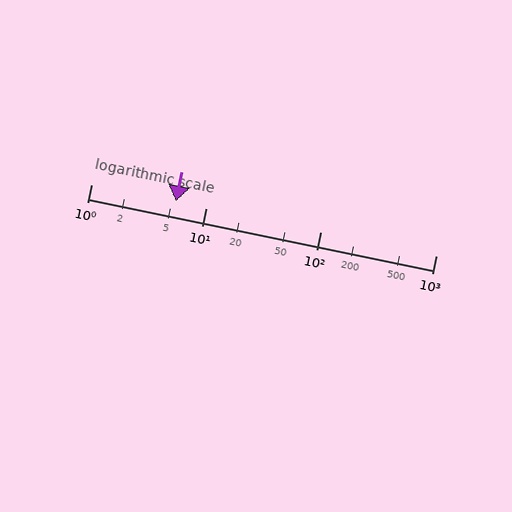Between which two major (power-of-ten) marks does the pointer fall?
The pointer is between 1 and 10.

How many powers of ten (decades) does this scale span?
The scale spans 3 decades, from 1 to 1000.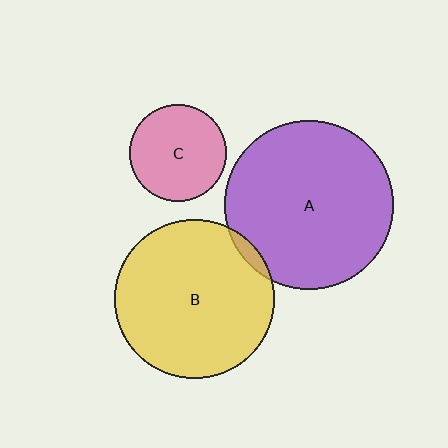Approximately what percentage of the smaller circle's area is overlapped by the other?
Approximately 5%.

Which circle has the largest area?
Circle A (purple).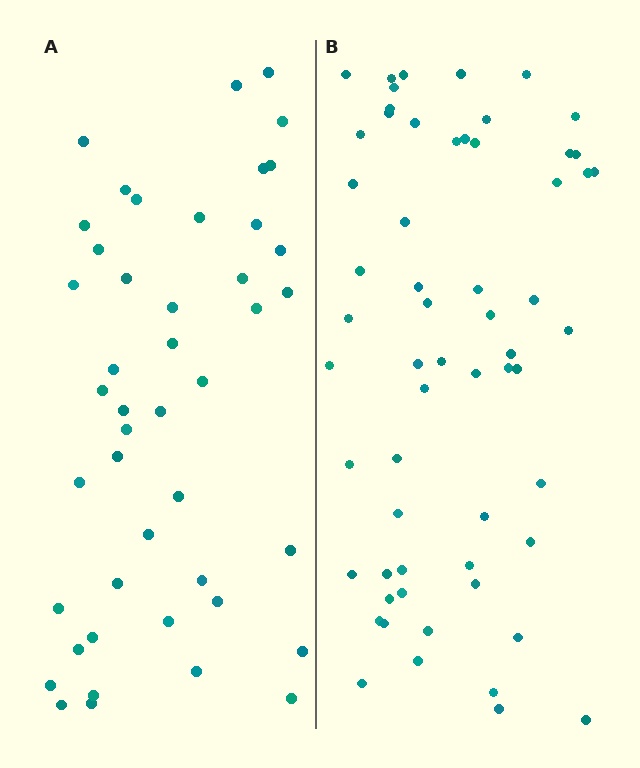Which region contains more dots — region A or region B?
Region B (the right region) has more dots.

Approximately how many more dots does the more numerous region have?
Region B has approximately 15 more dots than region A.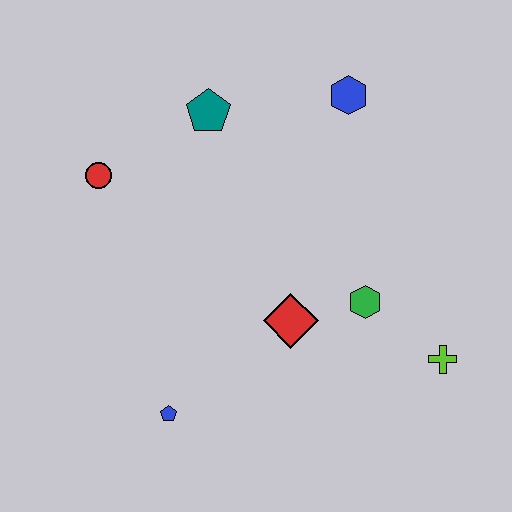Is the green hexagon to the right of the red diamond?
Yes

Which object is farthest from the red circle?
The lime cross is farthest from the red circle.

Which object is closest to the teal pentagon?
The red circle is closest to the teal pentagon.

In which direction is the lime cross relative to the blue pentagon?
The lime cross is to the right of the blue pentagon.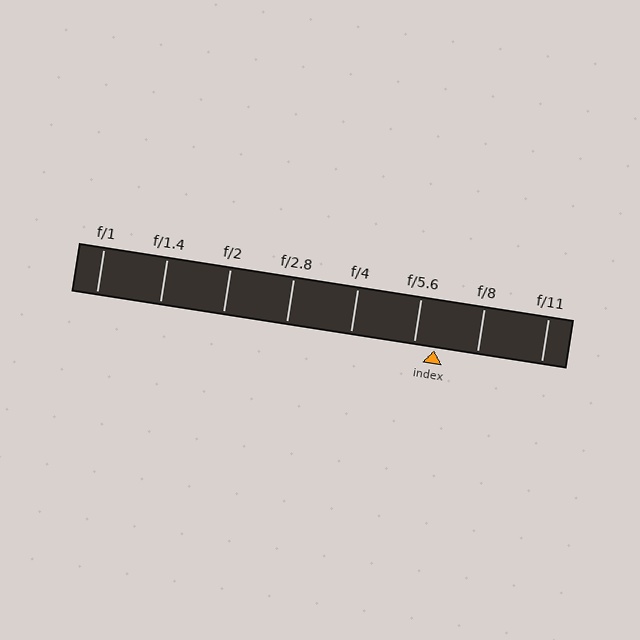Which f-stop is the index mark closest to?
The index mark is closest to f/5.6.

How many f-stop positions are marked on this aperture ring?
There are 8 f-stop positions marked.